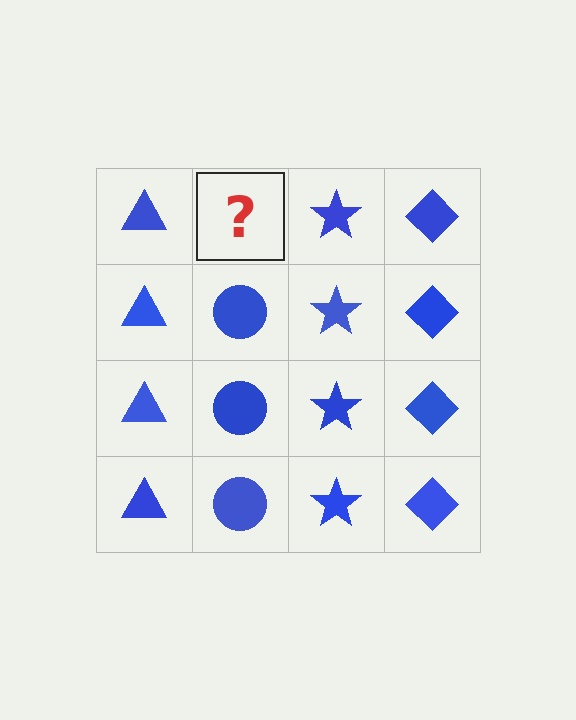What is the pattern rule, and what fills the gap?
The rule is that each column has a consistent shape. The gap should be filled with a blue circle.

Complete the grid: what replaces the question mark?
The question mark should be replaced with a blue circle.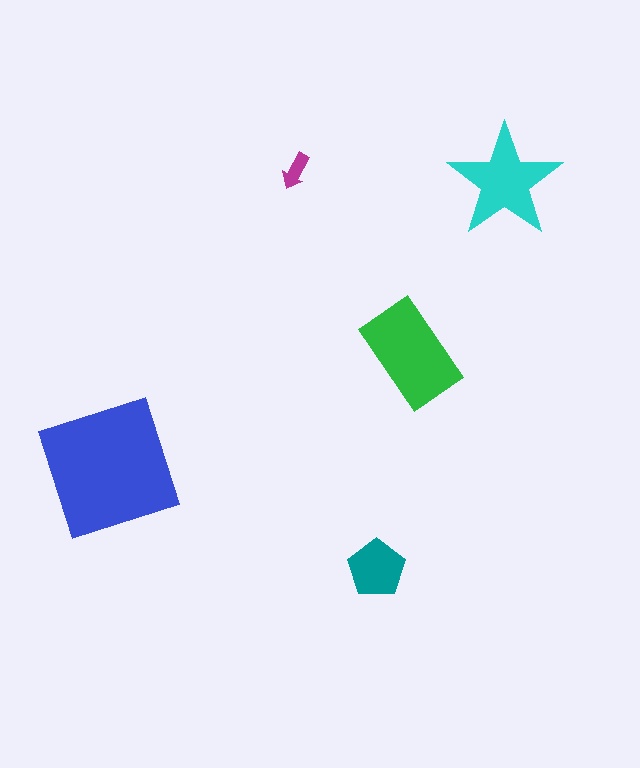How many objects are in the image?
There are 5 objects in the image.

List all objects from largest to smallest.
The blue square, the green rectangle, the cyan star, the teal pentagon, the magenta arrow.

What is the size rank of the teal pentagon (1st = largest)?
4th.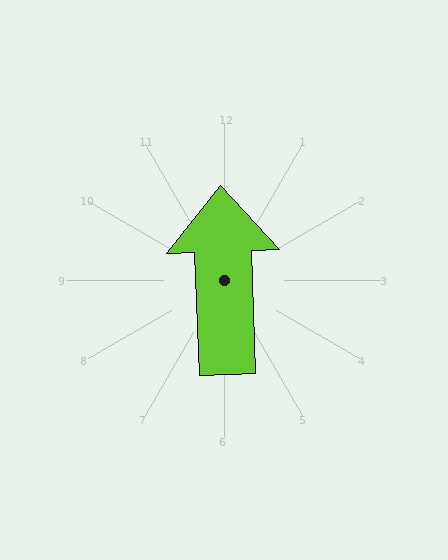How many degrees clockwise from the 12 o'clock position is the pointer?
Approximately 358 degrees.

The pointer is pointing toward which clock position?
Roughly 12 o'clock.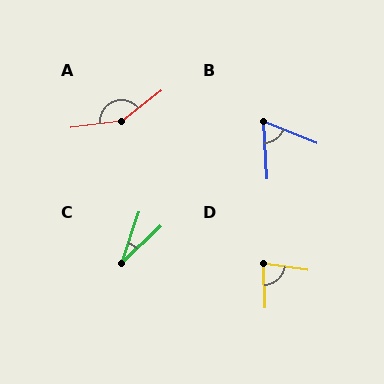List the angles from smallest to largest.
C (28°), B (64°), D (80°), A (149°).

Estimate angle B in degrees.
Approximately 64 degrees.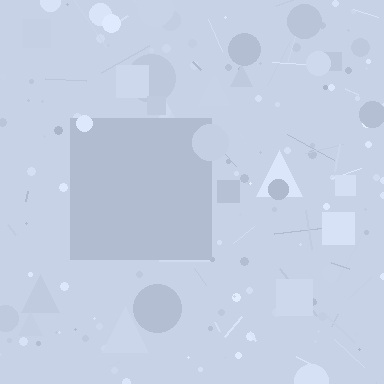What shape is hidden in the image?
A square is hidden in the image.